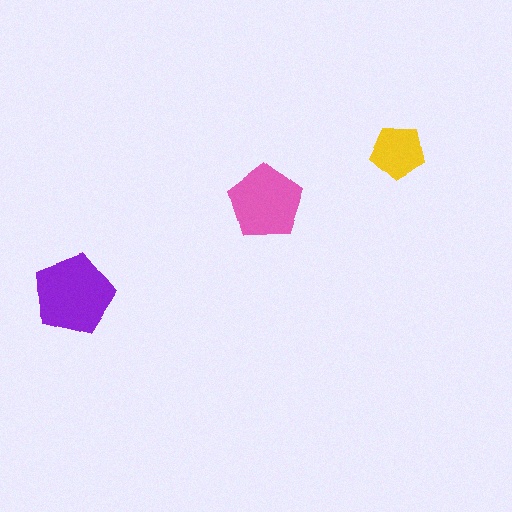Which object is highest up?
The yellow pentagon is topmost.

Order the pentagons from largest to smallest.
the purple one, the pink one, the yellow one.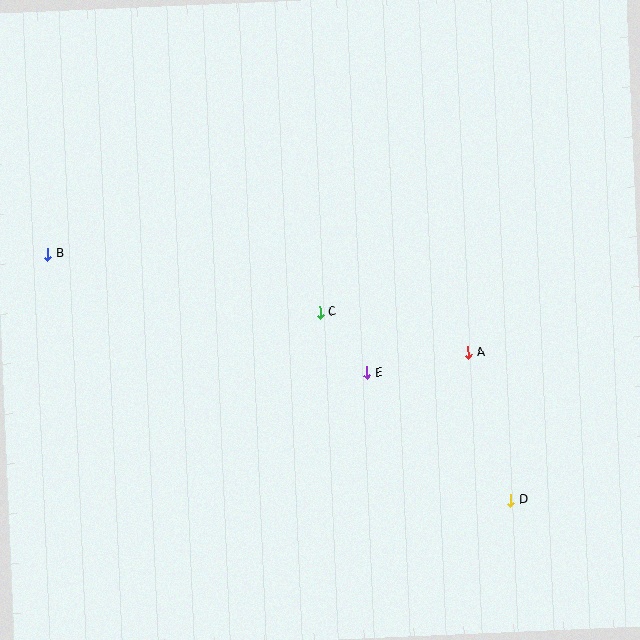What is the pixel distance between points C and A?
The distance between C and A is 154 pixels.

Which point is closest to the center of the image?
Point C at (320, 312) is closest to the center.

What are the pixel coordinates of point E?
Point E is at (367, 373).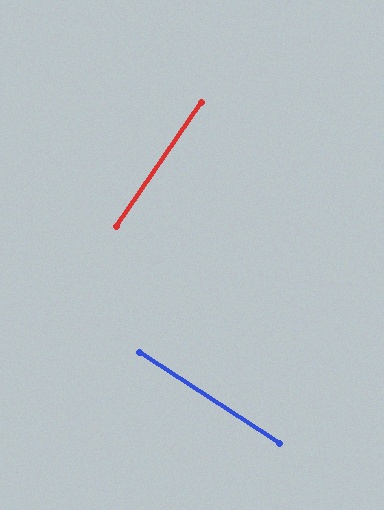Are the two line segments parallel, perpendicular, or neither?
Perpendicular — they meet at approximately 89°.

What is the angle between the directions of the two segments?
Approximately 89 degrees.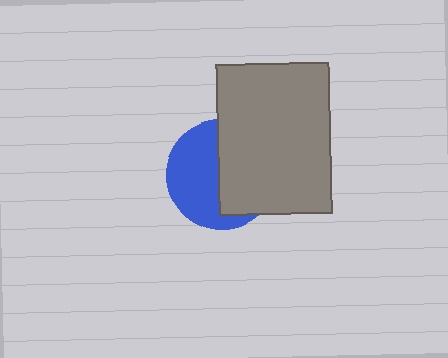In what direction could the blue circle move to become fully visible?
The blue circle could move left. That would shift it out from behind the gray rectangle entirely.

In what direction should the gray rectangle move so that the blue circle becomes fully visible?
The gray rectangle should move right. That is the shortest direction to clear the overlap and leave the blue circle fully visible.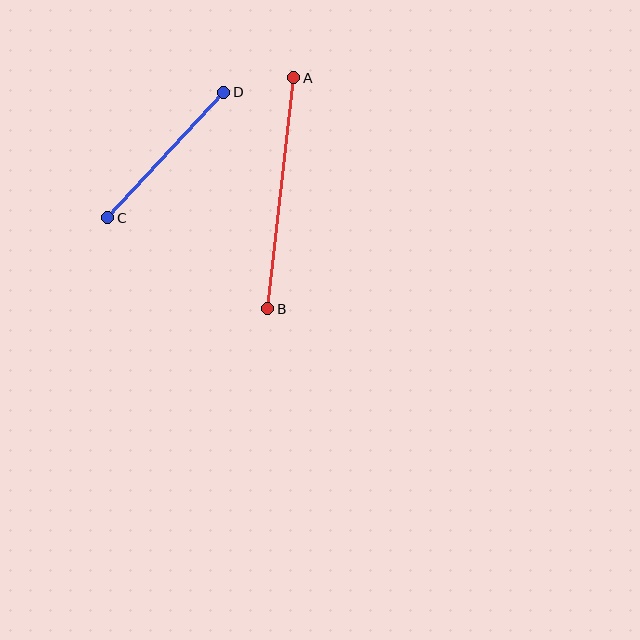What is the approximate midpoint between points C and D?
The midpoint is at approximately (166, 155) pixels.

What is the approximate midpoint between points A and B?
The midpoint is at approximately (281, 193) pixels.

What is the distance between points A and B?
The distance is approximately 232 pixels.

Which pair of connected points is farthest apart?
Points A and B are farthest apart.